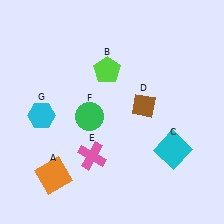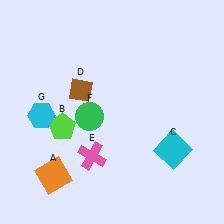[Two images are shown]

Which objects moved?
The objects that moved are: the lime pentagon (B), the brown diamond (D).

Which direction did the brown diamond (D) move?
The brown diamond (D) moved left.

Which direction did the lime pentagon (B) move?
The lime pentagon (B) moved down.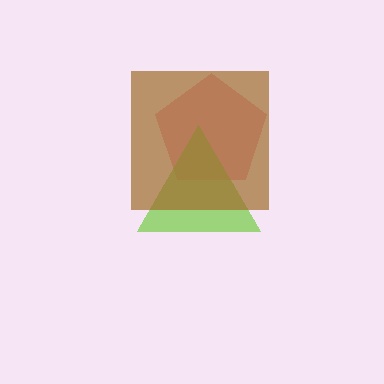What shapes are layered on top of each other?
The layered shapes are: a pink pentagon, a lime triangle, a brown square.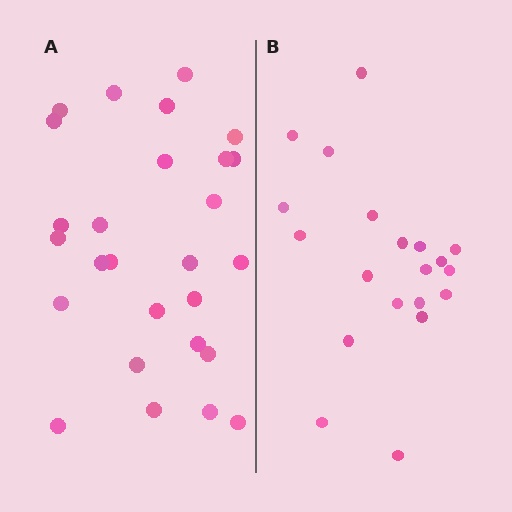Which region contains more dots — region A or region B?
Region A (the left region) has more dots.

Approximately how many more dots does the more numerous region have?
Region A has roughly 8 or so more dots than region B.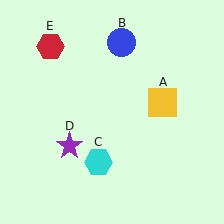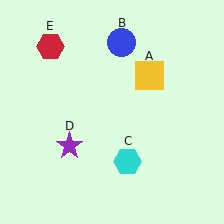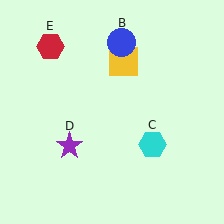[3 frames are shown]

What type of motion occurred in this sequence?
The yellow square (object A), cyan hexagon (object C) rotated counterclockwise around the center of the scene.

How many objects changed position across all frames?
2 objects changed position: yellow square (object A), cyan hexagon (object C).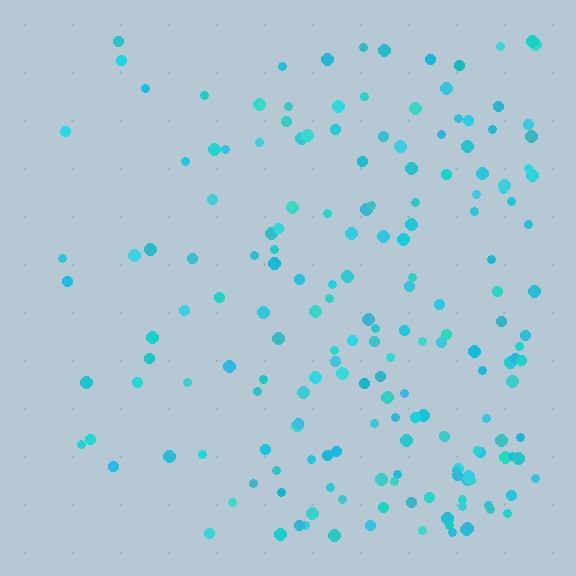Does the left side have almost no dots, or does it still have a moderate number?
Still a moderate number, just noticeably fewer than the right.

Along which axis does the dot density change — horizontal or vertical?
Horizontal.